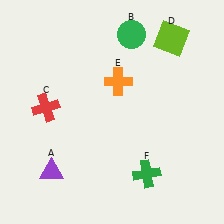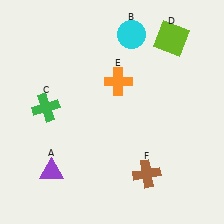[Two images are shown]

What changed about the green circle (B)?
In Image 1, B is green. In Image 2, it changed to cyan.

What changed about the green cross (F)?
In Image 1, F is green. In Image 2, it changed to brown.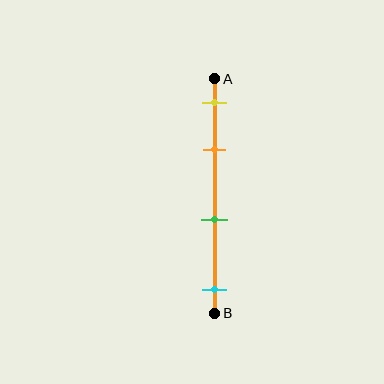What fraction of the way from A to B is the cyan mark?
The cyan mark is approximately 90% (0.9) of the way from A to B.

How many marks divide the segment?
There are 4 marks dividing the segment.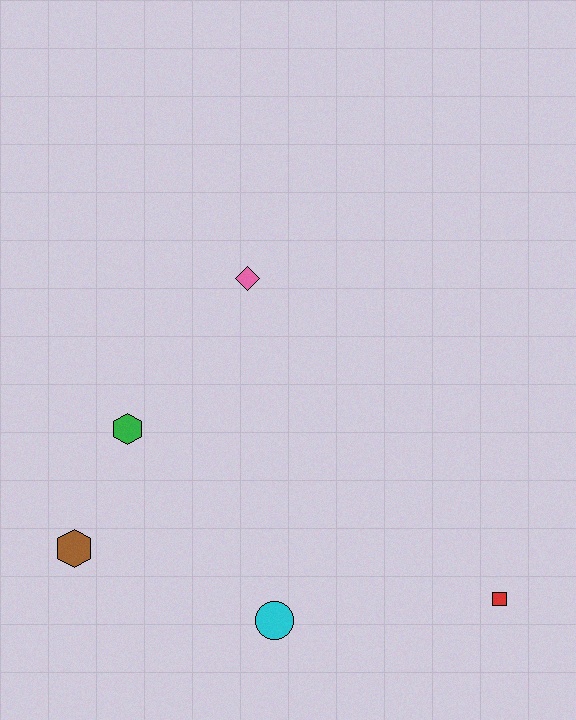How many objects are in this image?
There are 5 objects.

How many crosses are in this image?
There are no crosses.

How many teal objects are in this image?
There are no teal objects.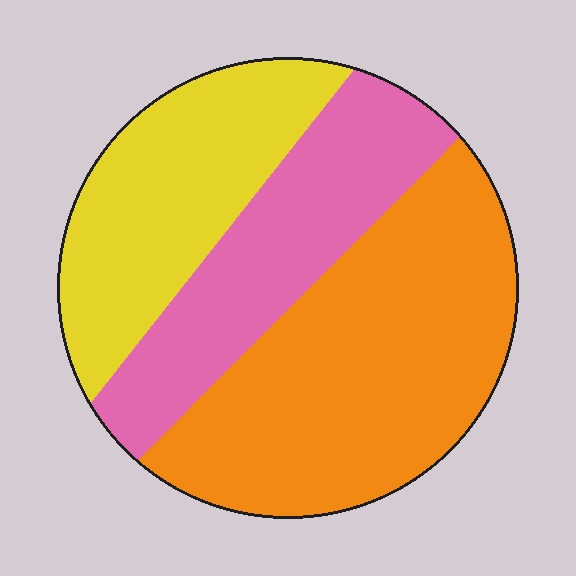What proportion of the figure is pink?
Pink covers roughly 25% of the figure.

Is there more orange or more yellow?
Orange.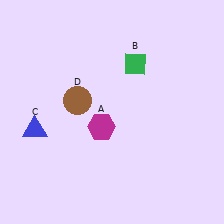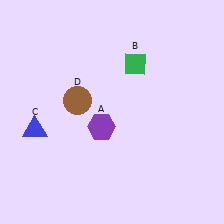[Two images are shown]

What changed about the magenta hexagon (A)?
In Image 1, A is magenta. In Image 2, it changed to purple.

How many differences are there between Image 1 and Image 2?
There is 1 difference between the two images.